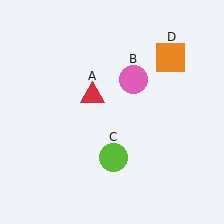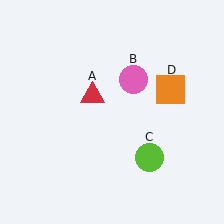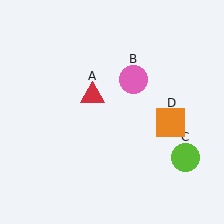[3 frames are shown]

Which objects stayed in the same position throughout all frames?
Red triangle (object A) and pink circle (object B) remained stationary.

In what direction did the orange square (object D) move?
The orange square (object D) moved down.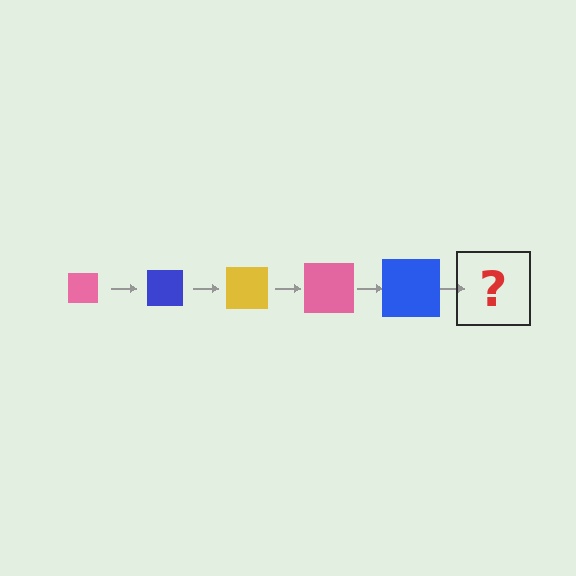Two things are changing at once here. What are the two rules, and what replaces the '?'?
The two rules are that the square grows larger each step and the color cycles through pink, blue, and yellow. The '?' should be a yellow square, larger than the previous one.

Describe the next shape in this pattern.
It should be a yellow square, larger than the previous one.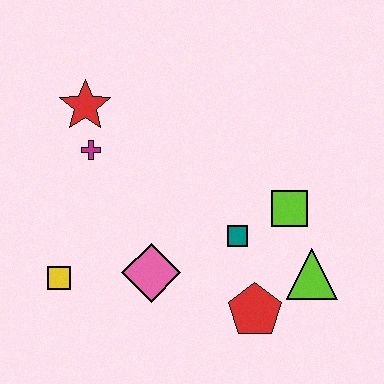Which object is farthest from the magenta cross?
The lime triangle is farthest from the magenta cross.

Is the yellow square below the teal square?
Yes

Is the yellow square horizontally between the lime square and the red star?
No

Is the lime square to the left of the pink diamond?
No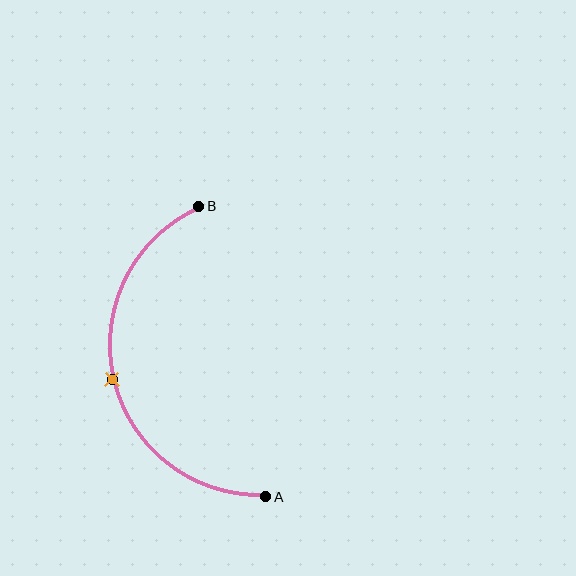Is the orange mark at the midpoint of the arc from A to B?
Yes. The orange mark lies on the arc at equal arc-length from both A and B — it is the arc midpoint.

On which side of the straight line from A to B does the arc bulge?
The arc bulges to the left of the straight line connecting A and B.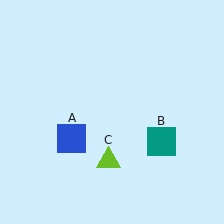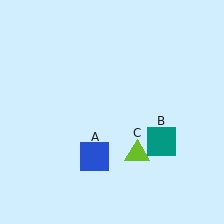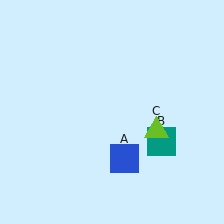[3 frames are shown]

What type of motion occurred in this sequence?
The blue square (object A), lime triangle (object C) rotated counterclockwise around the center of the scene.